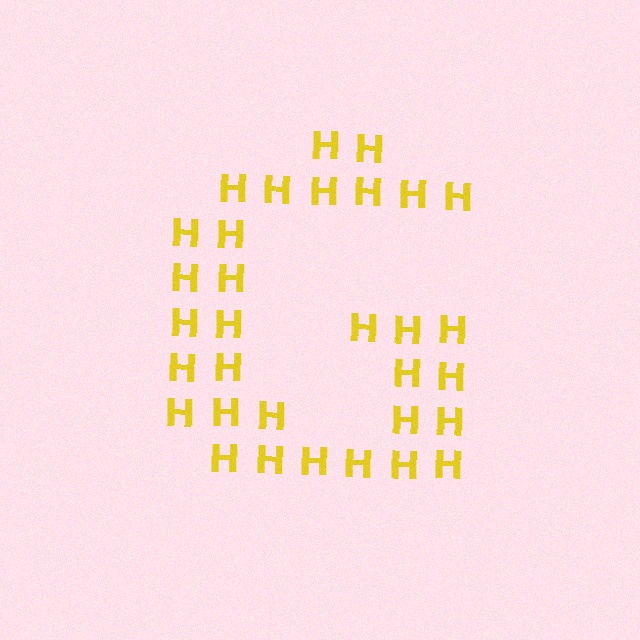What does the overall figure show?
The overall figure shows the letter G.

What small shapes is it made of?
It is made of small letter H's.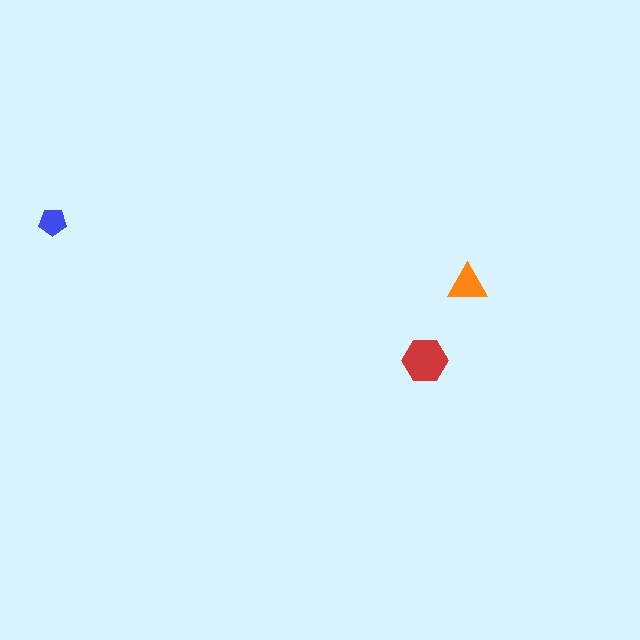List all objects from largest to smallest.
The red hexagon, the orange triangle, the blue pentagon.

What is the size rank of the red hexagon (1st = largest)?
1st.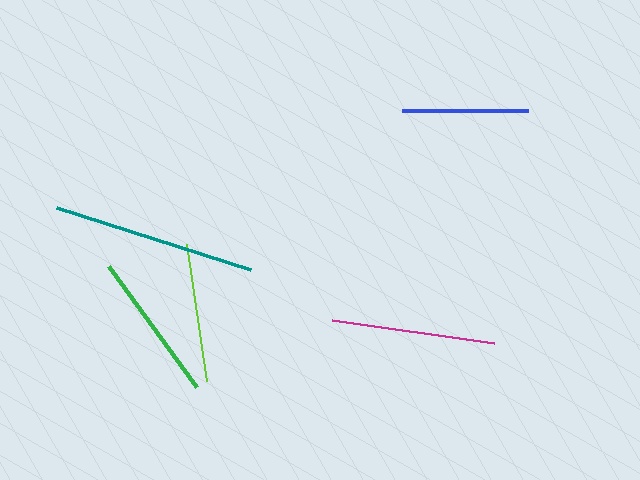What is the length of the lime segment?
The lime segment is approximately 139 pixels long.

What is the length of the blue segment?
The blue segment is approximately 125 pixels long.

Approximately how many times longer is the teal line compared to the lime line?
The teal line is approximately 1.5 times the length of the lime line.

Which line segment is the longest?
The teal line is the longest at approximately 203 pixels.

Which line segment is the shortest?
The blue line is the shortest at approximately 125 pixels.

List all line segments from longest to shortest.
From longest to shortest: teal, magenta, green, lime, blue.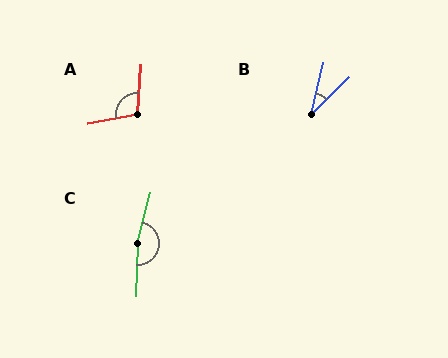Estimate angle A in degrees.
Approximately 104 degrees.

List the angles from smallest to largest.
B (31°), A (104°), C (166°).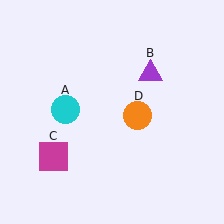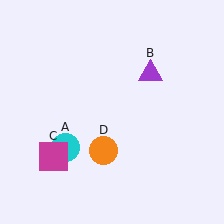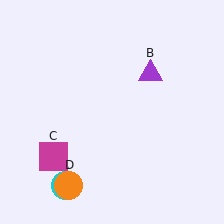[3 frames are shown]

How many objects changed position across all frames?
2 objects changed position: cyan circle (object A), orange circle (object D).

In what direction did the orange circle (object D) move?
The orange circle (object D) moved down and to the left.